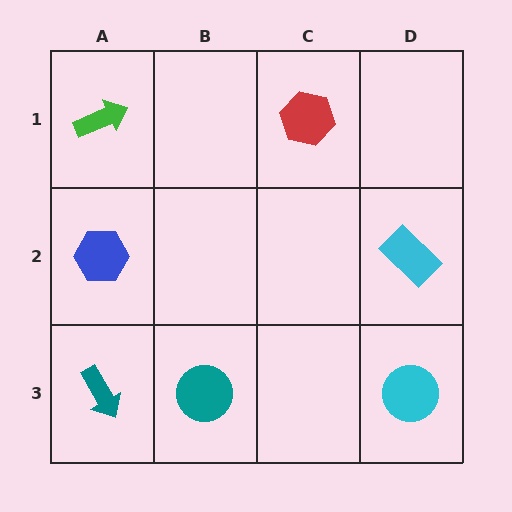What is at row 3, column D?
A cyan circle.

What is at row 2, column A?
A blue hexagon.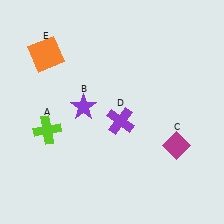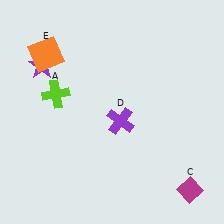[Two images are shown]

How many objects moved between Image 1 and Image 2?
3 objects moved between the two images.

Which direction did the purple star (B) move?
The purple star (B) moved left.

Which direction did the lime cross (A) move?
The lime cross (A) moved up.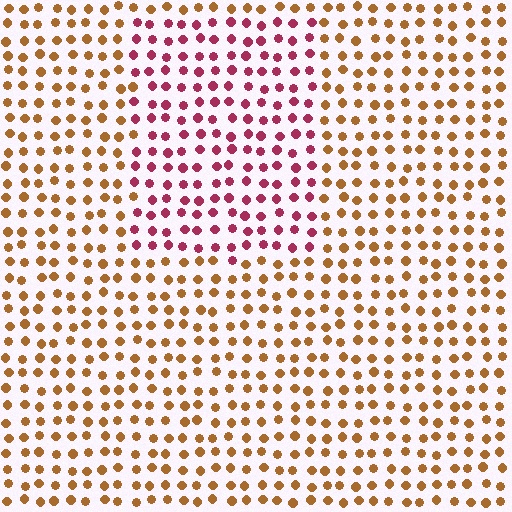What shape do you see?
I see a rectangle.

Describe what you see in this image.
The image is filled with small brown elements in a uniform arrangement. A rectangle-shaped region is visible where the elements are tinted to a slightly different hue, forming a subtle color boundary.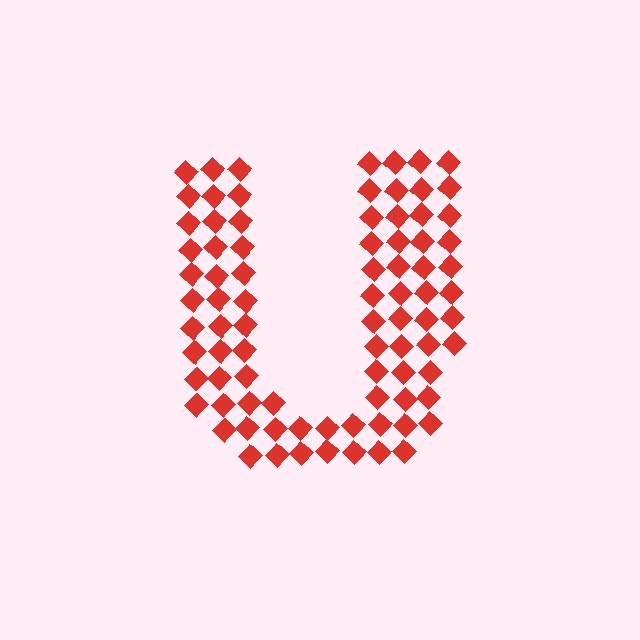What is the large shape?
The large shape is the letter U.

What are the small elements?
The small elements are diamonds.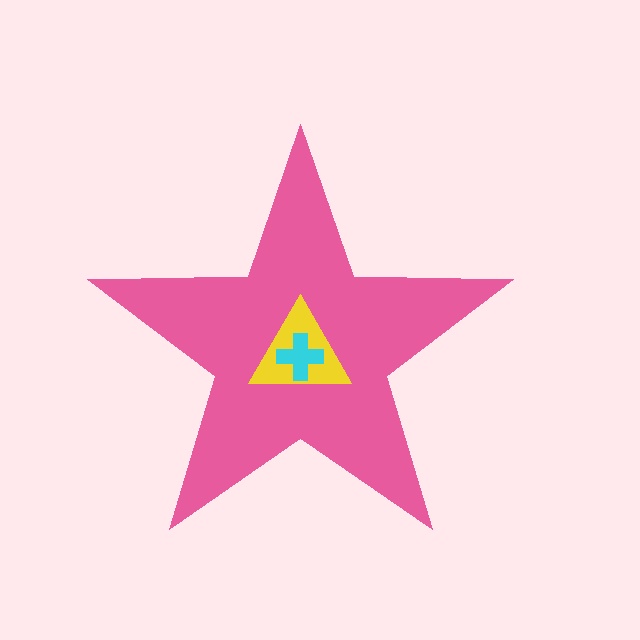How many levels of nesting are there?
3.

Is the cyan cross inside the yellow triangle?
Yes.